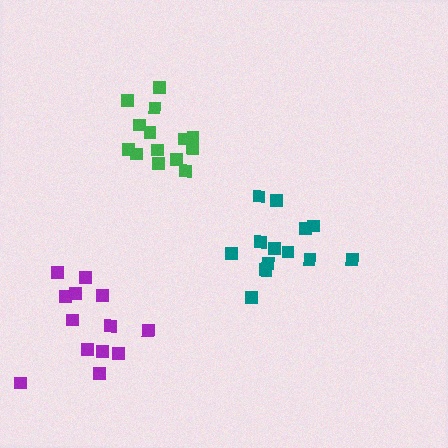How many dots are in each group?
Group 1: 13 dots, Group 2: 13 dots, Group 3: 14 dots (40 total).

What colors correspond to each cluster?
The clusters are colored: teal, purple, green.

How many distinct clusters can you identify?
There are 3 distinct clusters.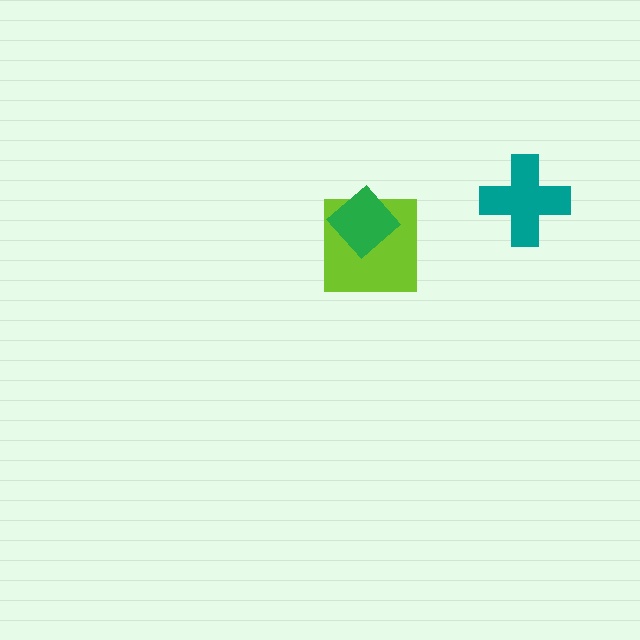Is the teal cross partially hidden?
No, no other shape covers it.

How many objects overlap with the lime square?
1 object overlaps with the lime square.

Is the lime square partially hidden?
Yes, it is partially covered by another shape.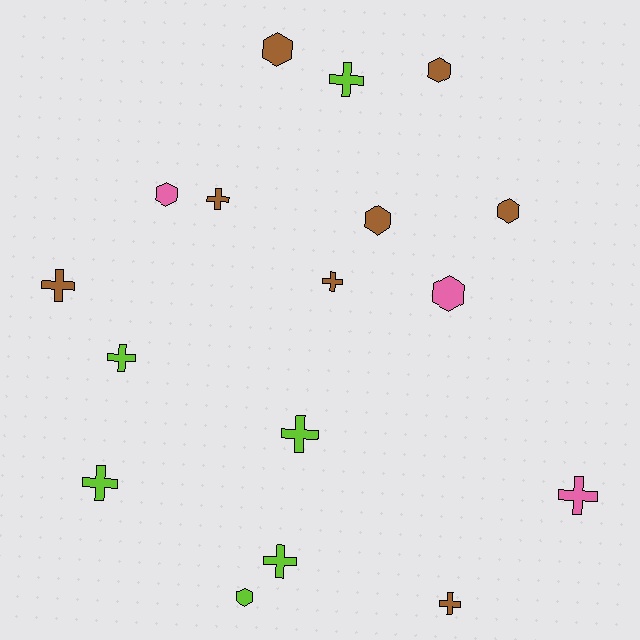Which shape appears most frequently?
Cross, with 10 objects.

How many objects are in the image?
There are 17 objects.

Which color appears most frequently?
Brown, with 8 objects.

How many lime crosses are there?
There are 5 lime crosses.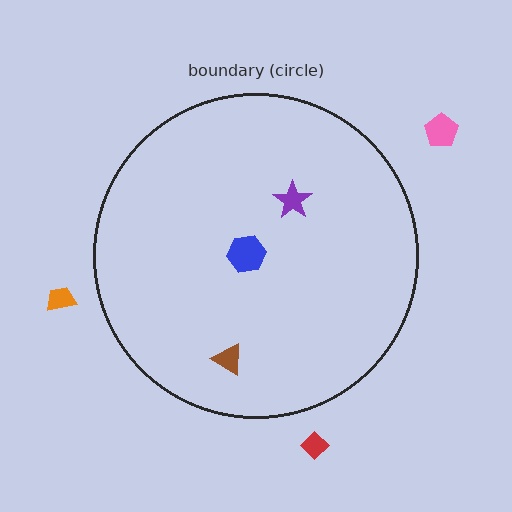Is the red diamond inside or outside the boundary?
Outside.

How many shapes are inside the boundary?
3 inside, 3 outside.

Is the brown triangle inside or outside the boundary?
Inside.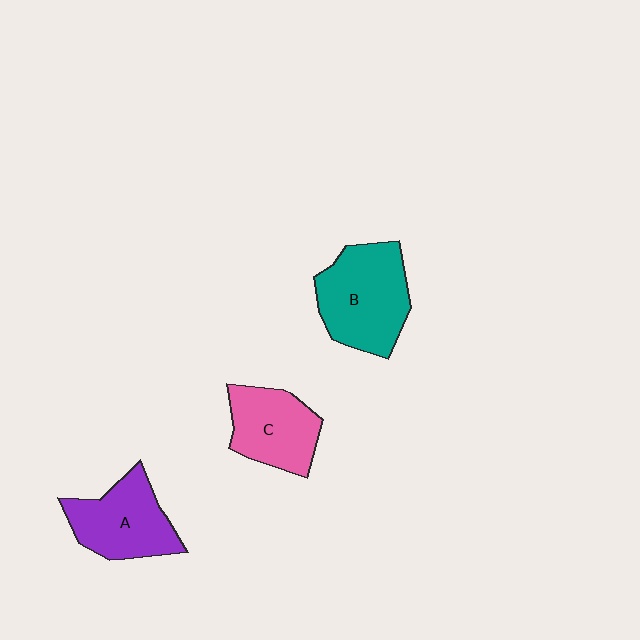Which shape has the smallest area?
Shape C (pink).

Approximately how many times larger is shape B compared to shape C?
Approximately 1.3 times.